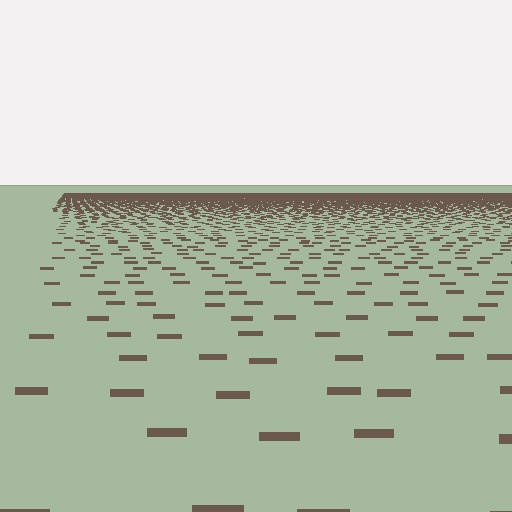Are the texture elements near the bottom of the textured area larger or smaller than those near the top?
Larger. Near the bottom, elements are closer to the viewer and appear at a bigger on-screen size.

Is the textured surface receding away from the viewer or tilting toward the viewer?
The surface is receding away from the viewer. Texture elements get smaller and denser toward the top.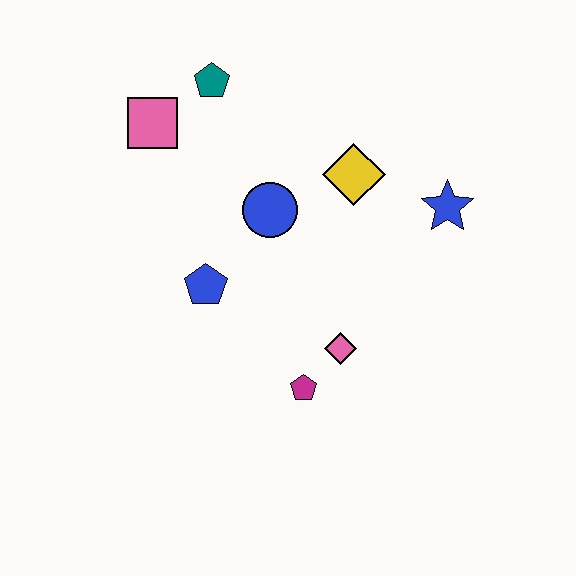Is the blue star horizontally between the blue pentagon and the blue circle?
No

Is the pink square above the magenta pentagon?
Yes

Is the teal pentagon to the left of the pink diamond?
Yes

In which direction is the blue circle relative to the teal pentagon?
The blue circle is below the teal pentagon.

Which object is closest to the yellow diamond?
The blue circle is closest to the yellow diamond.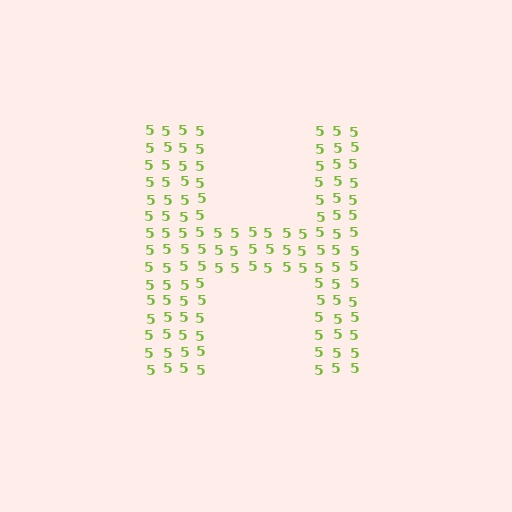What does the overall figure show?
The overall figure shows the letter H.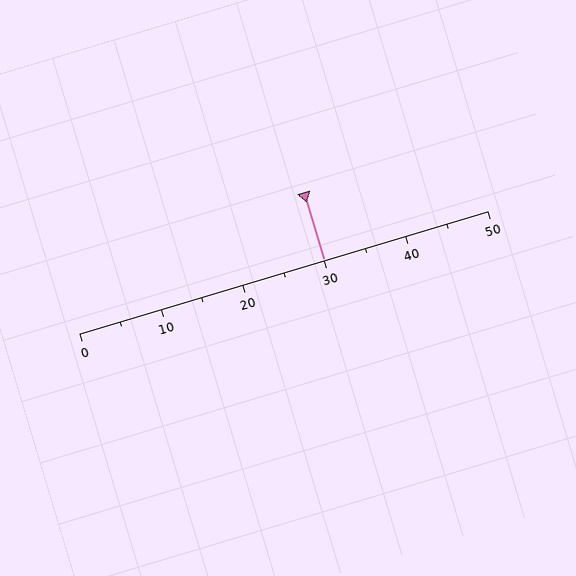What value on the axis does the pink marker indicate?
The marker indicates approximately 30.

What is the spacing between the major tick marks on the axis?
The major ticks are spaced 10 apart.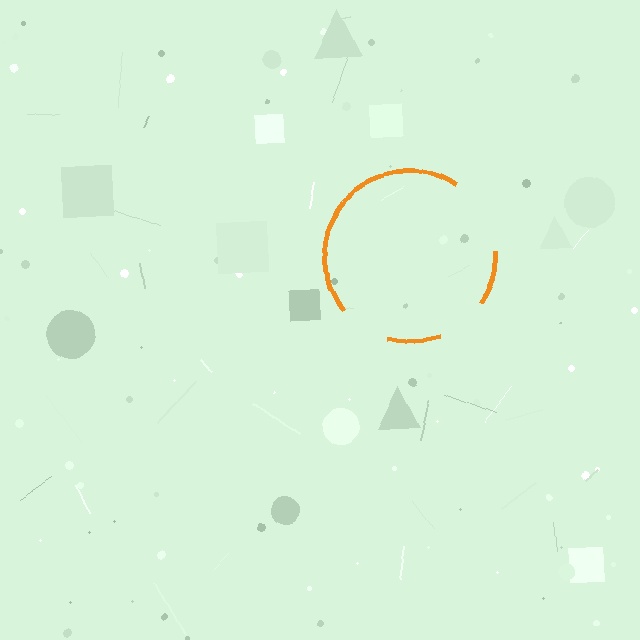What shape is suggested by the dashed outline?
The dashed outline suggests a circle.